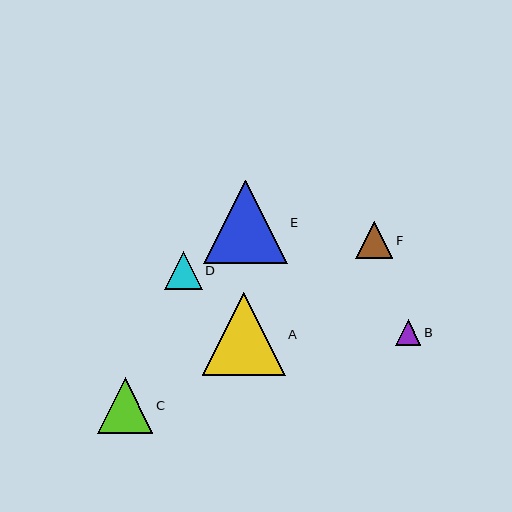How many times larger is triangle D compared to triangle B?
Triangle D is approximately 1.5 times the size of triangle B.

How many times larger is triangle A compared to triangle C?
Triangle A is approximately 1.5 times the size of triangle C.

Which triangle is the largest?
Triangle E is the largest with a size of approximately 84 pixels.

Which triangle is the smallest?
Triangle B is the smallest with a size of approximately 26 pixels.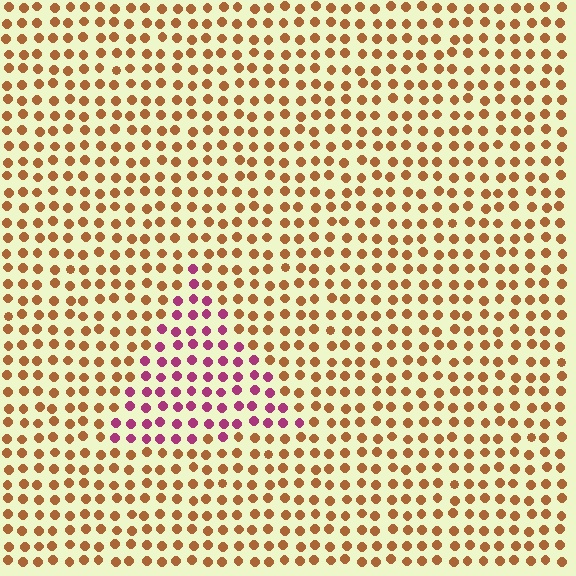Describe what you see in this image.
The image is filled with small brown elements in a uniform arrangement. A triangle-shaped region is visible where the elements are tinted to a slightly different hue, forming a subtle color boundary.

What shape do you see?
I see a triangle.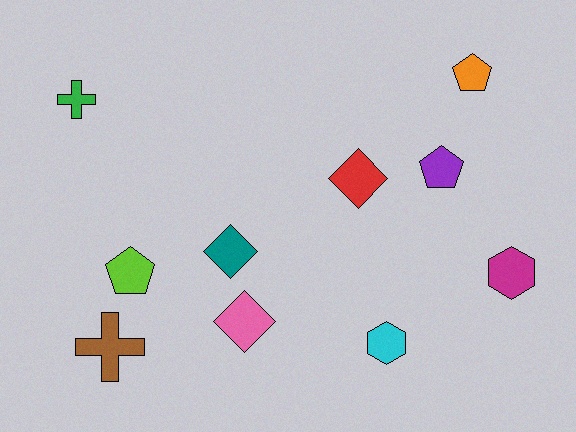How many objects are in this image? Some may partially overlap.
There are 10 objects.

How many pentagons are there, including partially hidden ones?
There are 3 pentagons.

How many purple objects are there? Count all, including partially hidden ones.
There is 1 purple object.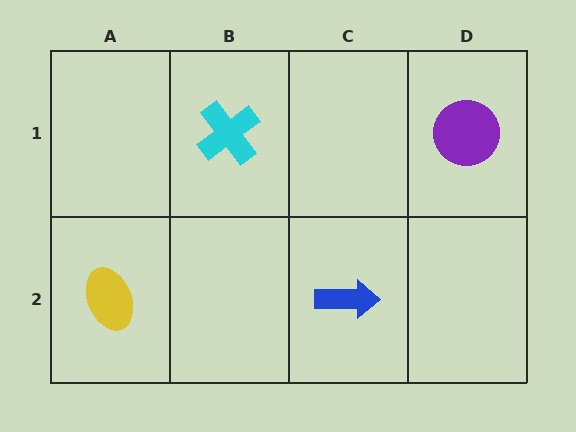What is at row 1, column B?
A cyan cross.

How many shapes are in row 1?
2 shapes.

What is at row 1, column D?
A purple circle.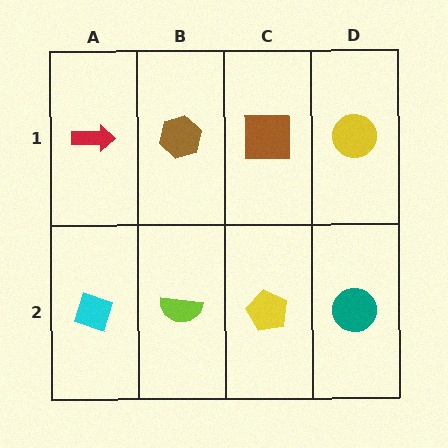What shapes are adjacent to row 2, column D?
A yellow circle (row 1, column D), a yellow pentagon (row 2, column C).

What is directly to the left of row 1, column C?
A brown hexagon.